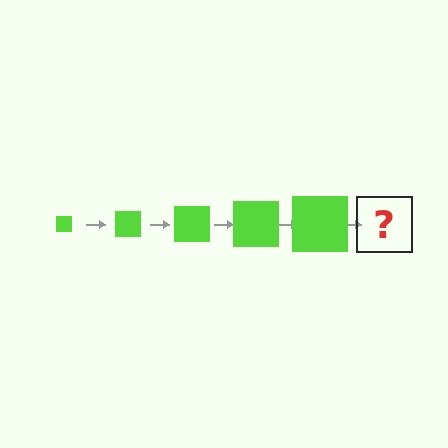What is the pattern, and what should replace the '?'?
The pattern is that the square gets progressively larger each step. The '?' should be a lime square, larger than the previous one.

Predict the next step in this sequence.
The next step is a lime square, larger than the previous one.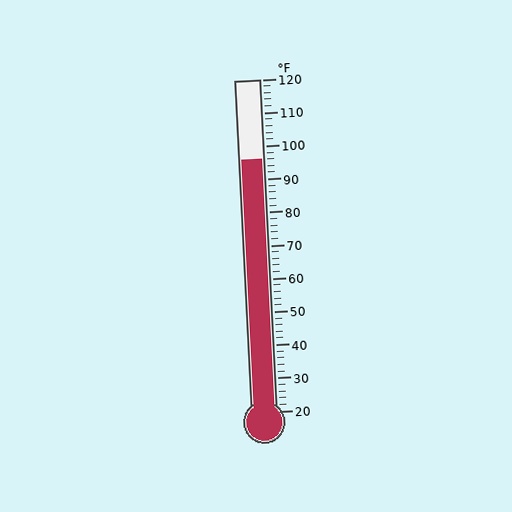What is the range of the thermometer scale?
The thermometer scale ranges from 20°F to 120°F.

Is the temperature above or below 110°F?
The temperature is below 110°F.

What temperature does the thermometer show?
The thermometer shows approximately 96°F.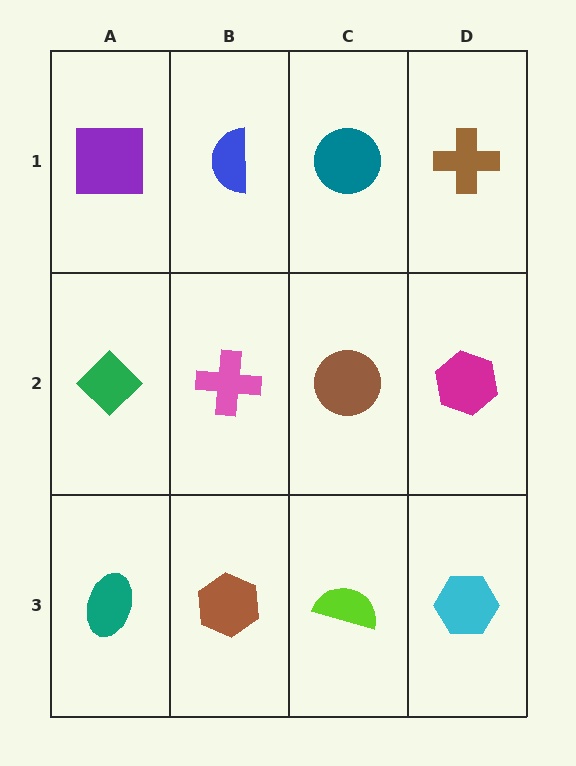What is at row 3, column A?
A teal ellipse.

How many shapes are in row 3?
4 shapes.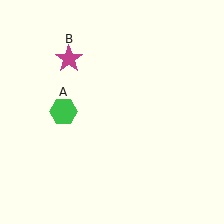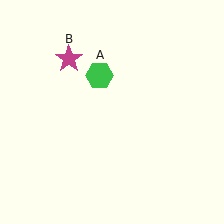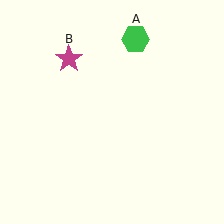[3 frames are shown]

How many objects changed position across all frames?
1 object changed position: green hexagon (object A).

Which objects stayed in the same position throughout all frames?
Magenta star (object B) remained stationary.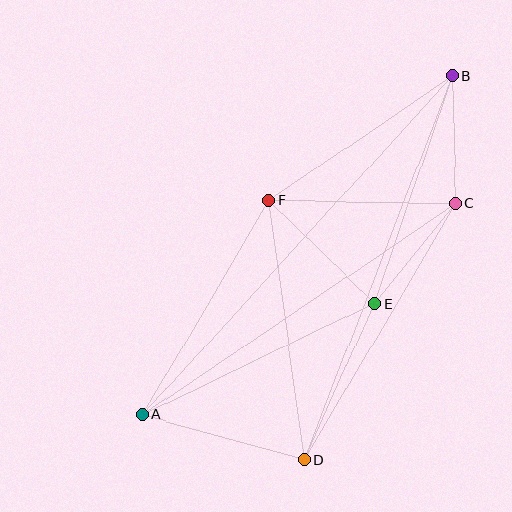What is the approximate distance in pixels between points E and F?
The distance between E and F is approximately 147 pixels.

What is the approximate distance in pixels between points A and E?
The distance between A and E is approximately 258 pixels.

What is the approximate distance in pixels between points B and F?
The distance between B and F is approximately 221 pixels.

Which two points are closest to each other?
Points B and C are closest to each other.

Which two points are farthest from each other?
Points A and B are farthest from each other.